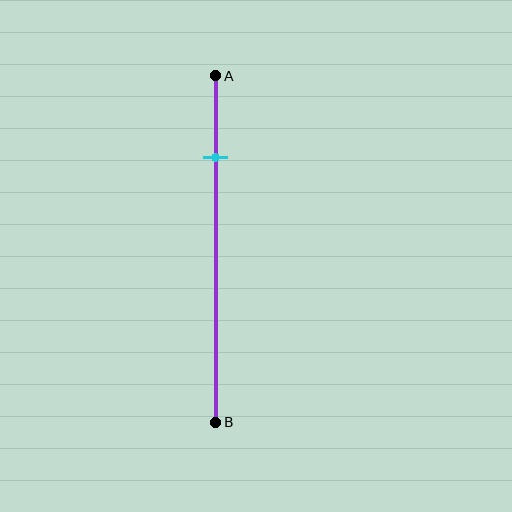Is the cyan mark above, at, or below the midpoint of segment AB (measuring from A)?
The cyan mark is above the midpoint of segment AB.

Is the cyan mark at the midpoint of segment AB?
No, the mark is at about 25% from A, not at the 50% midpoint.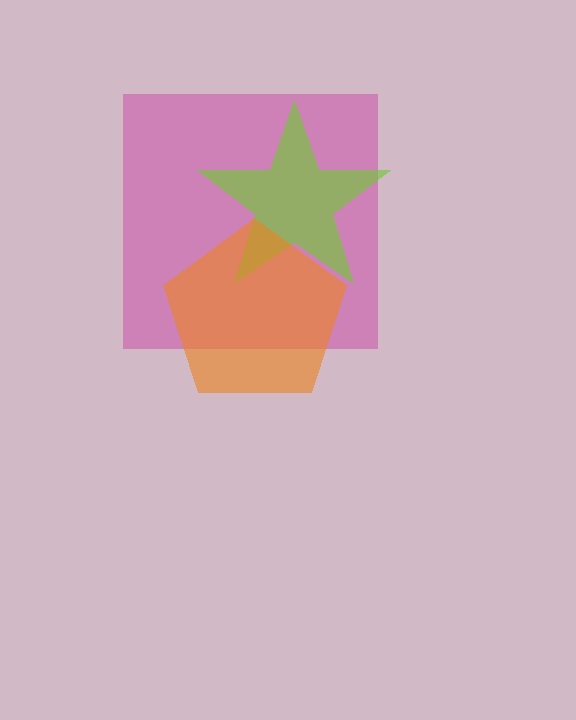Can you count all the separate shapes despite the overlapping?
Yes, there are 3 separate shapes.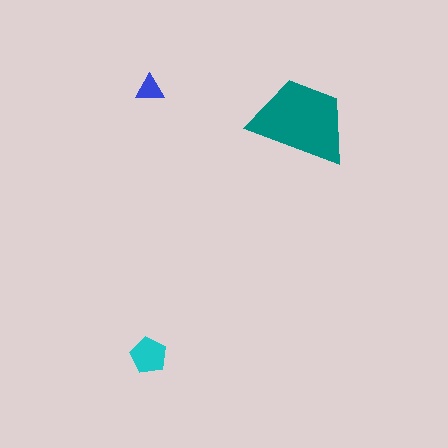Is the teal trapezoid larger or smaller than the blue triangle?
Larger.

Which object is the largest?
The teal trapezoid.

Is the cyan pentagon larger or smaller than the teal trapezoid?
Smaller.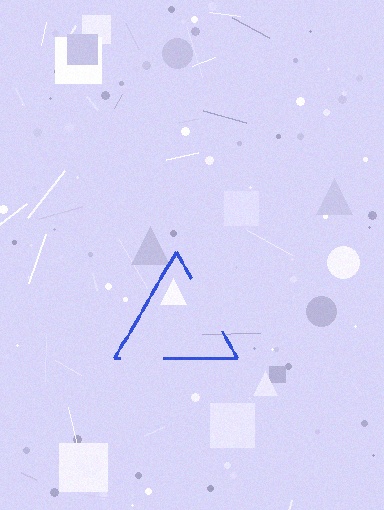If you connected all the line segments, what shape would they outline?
They would outline a triangle.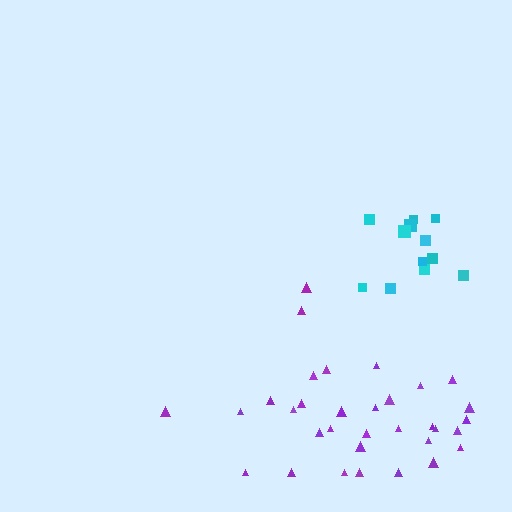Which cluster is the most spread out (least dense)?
Purple.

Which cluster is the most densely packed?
Cyan.